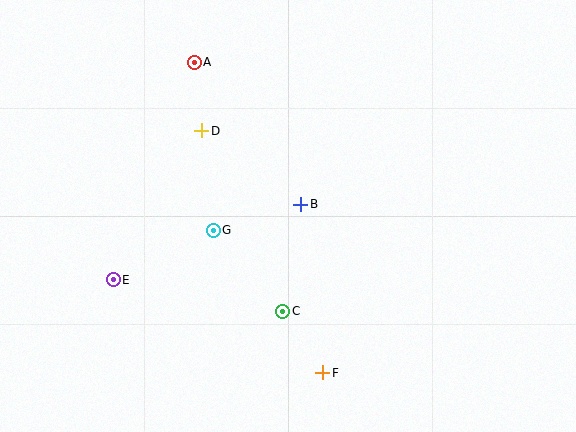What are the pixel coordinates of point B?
Point B is at (301, 204).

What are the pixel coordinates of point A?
Point A is at (194, 62).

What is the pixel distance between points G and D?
The distance between G and D is 100 pixels.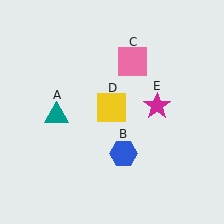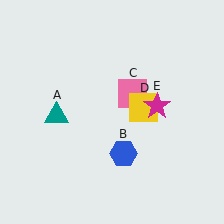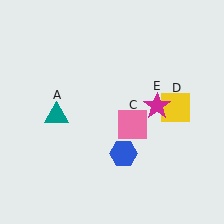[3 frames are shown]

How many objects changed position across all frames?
2 objects changed position: pink square (object C), yellow square (object D).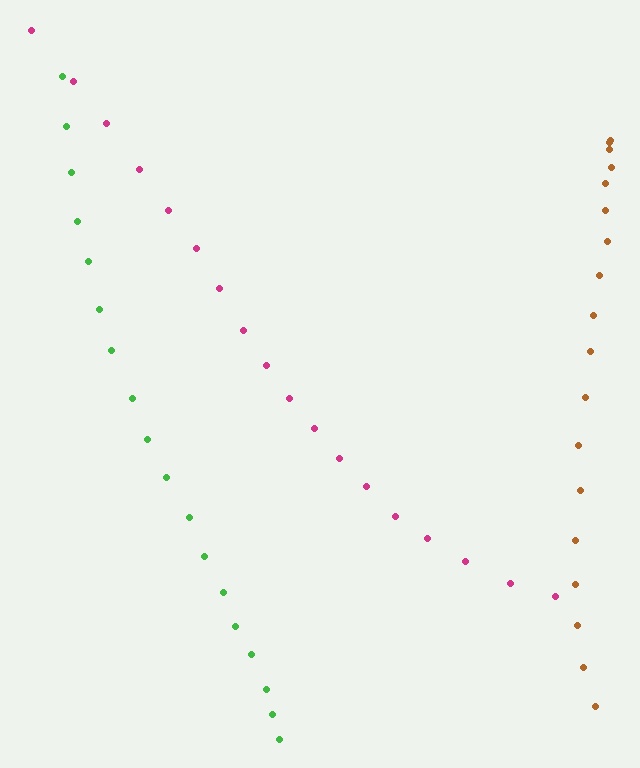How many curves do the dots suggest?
There are 3 distinct paths.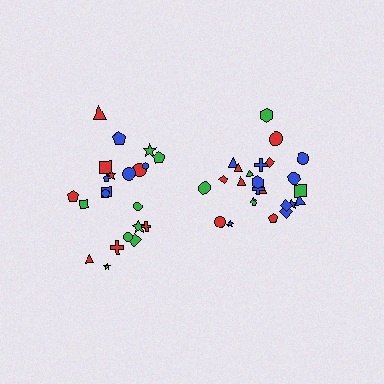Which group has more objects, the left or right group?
The right group.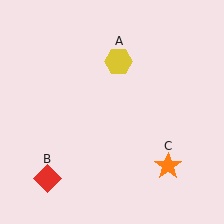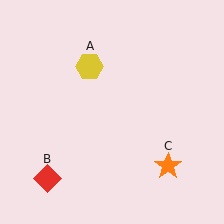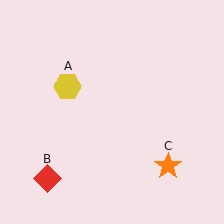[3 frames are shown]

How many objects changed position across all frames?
1 object changed position: yellow hexagon (object A).